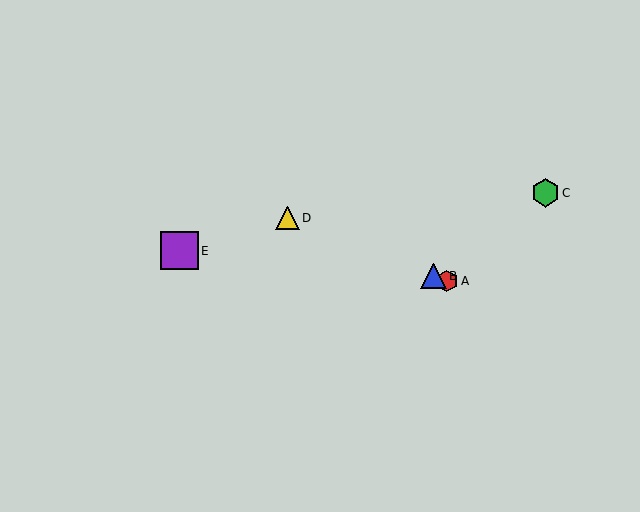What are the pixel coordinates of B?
Object B is at (433, 276).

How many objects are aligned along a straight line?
3 objects (A, B, D) are aligned along a straight line.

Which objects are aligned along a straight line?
Objects A, B, D are aligned along a straight line.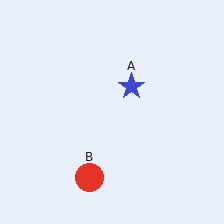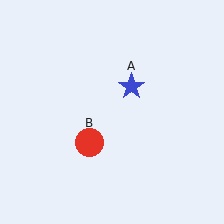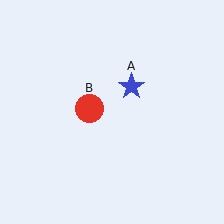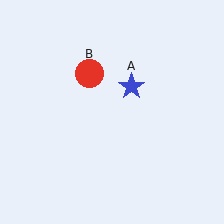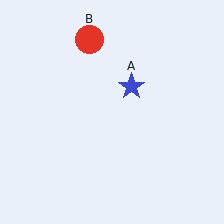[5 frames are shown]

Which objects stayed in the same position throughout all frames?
Blue star (object A) remained stationary.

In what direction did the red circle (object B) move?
The red circle (object B) moved up.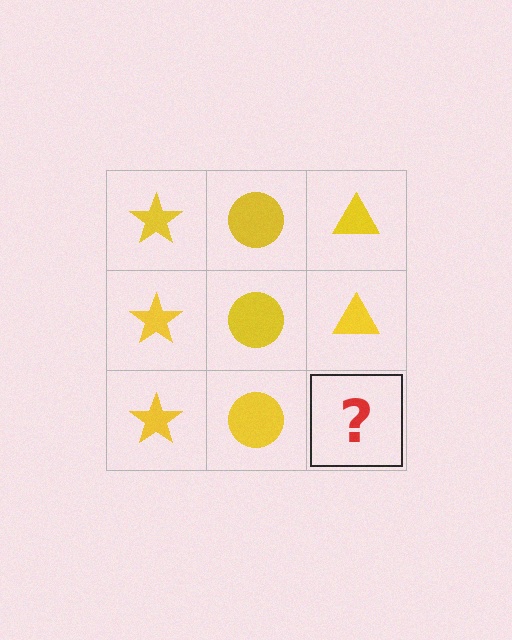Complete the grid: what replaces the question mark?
The question mark should be replaced with a yellow triangle.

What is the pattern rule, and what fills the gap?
The rule is that each column has a consistent shape. The gap should be filled with a yellow triangle.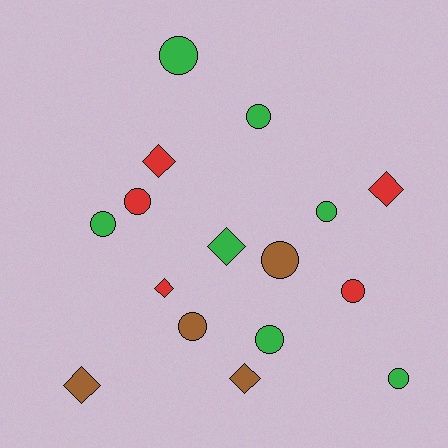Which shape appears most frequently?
Circle, with 10 objects.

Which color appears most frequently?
Green, with 7 objects.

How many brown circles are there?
There are 2 brown circles.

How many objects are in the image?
There are 16 objects.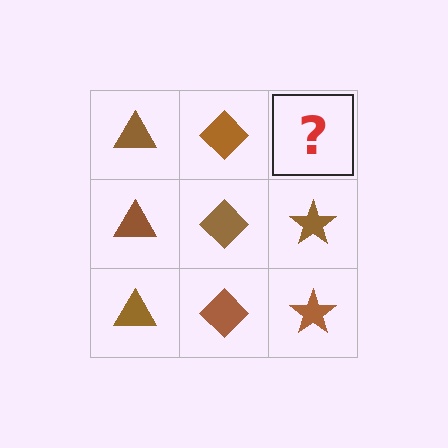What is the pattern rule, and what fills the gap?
The rule is that each column has a consistent shape. The gap should be filled with a brown star.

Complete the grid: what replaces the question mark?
The question mark should be replaced with a brown star.